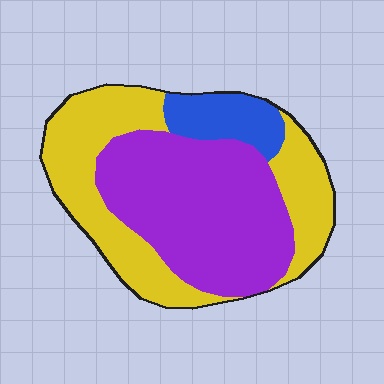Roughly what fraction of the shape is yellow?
Yellow takes up about two fifths (2/5) of the shape.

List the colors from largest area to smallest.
From largest to smallest: purple, yellow, blue.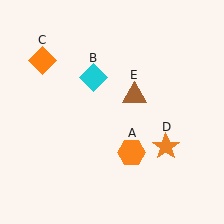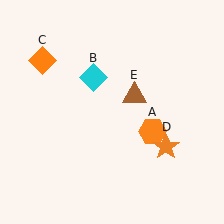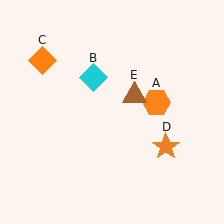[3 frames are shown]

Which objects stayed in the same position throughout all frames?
Cyan diamond (object B) and orange diamond (object C) and orange star (object D) and brown triangle (object E) remained stationary.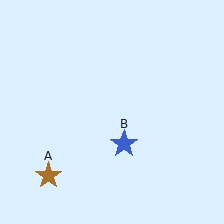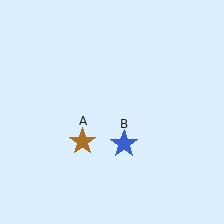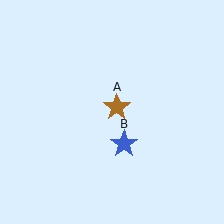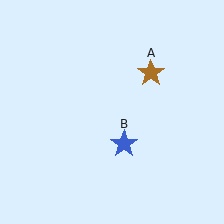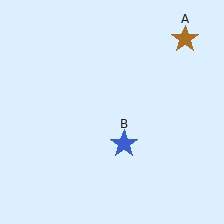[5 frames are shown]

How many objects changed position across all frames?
1 object changed position: brown star (object A).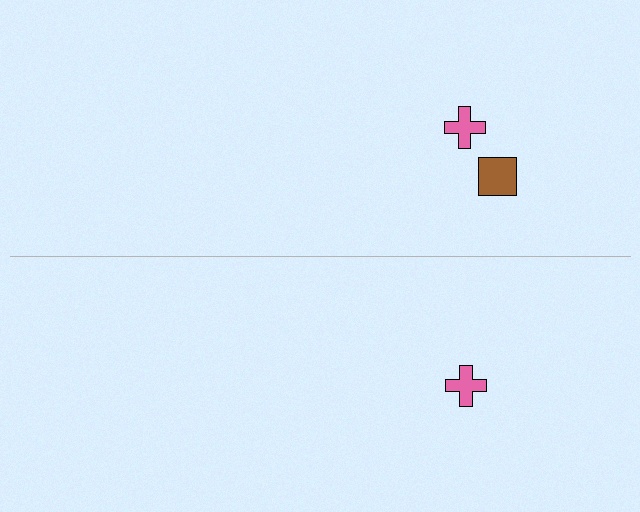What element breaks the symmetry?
A brown square is missing from the bottom side.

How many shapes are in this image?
There are 3 shapes in this image.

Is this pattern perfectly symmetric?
No, the pattern is not perfectly symmetric. A brown square is missing from the bottom side.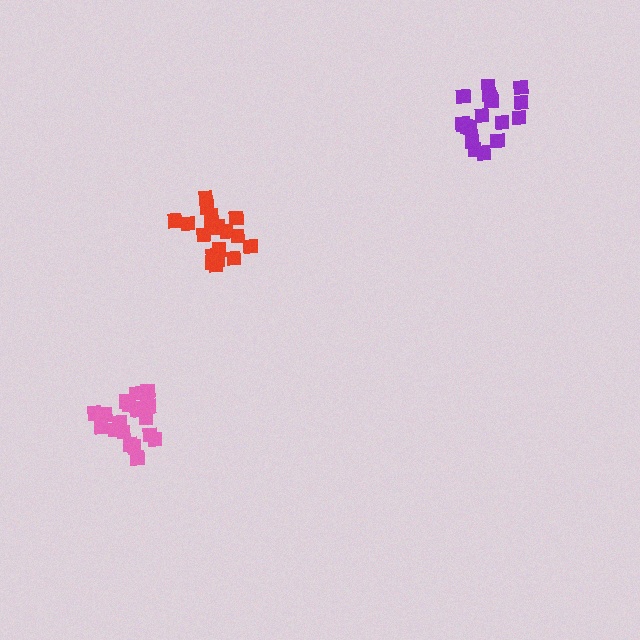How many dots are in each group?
Group 1: 19 dots, Group 2: 17 dots, Group 3: 20 dots (56 total).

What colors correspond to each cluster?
The clusters are colored: red, purple, pink.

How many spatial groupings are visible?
There are 3 spatial groupings.